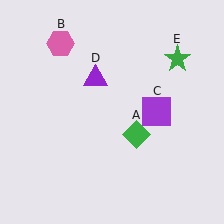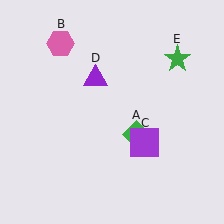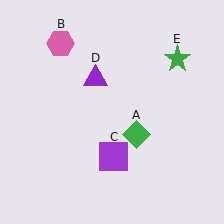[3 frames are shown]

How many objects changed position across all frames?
1 object changed position: purple square (object C).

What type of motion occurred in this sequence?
The purple square (object C) rotated clockwise around the center of the scene.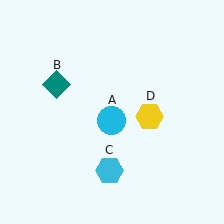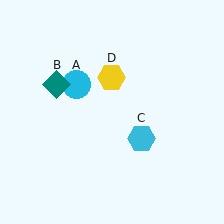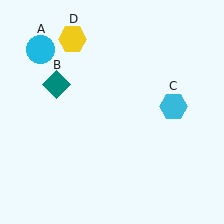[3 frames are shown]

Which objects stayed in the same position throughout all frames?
Teal diamond (object B) remained stationary.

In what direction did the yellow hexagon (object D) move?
The yellow hexagon (object D) moved up and to the left.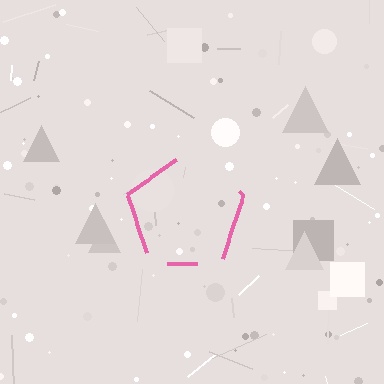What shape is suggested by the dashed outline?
The dashed outline suggests a pentagon.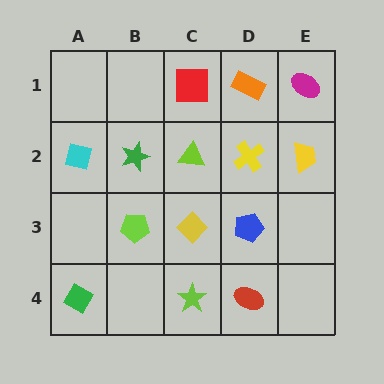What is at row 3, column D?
A blue pentagon.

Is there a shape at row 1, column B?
No, that cell is empty.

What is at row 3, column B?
A lime pentagon.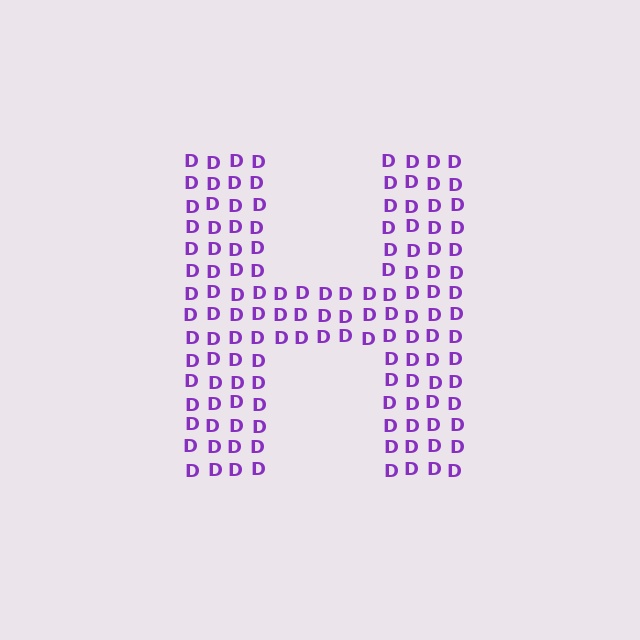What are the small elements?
The small elements are letter D's.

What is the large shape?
The large shape is the letter H.